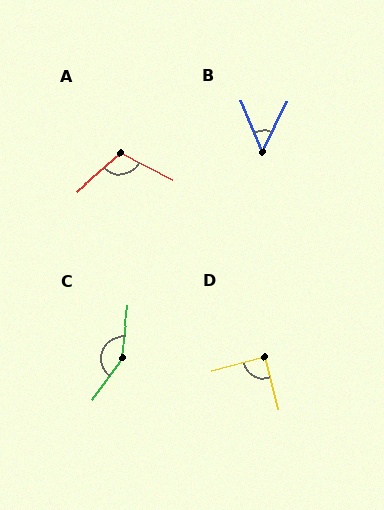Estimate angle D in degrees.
Approximately 89 degrees.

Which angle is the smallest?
B, at approximately 49 degrees.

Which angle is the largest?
C, at approximately 151 degrees.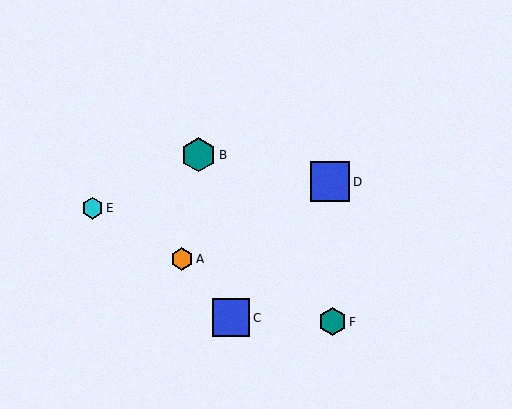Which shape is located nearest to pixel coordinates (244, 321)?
The blue square (labeled C) at (231, 318) is nearest to that location.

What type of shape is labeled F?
Shape F is a teal hexagon.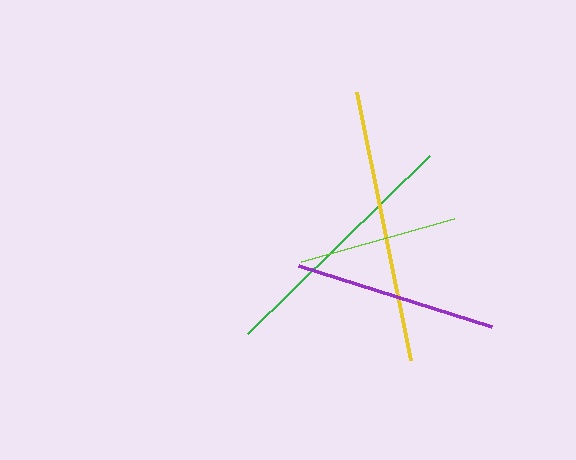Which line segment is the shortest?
The lime line is the shortest at approximately 158 pixels.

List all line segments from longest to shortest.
From longest to shortest: yellow, green, purple, lime.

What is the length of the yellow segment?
The yellow segment is approximately 273 pixels long.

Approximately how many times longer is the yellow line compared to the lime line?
The yellow line is approximately 1.7 times the length of the lime line.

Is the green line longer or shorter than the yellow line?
The yellow line is longer than the green line.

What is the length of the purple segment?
The purple segment is approximately 203 pixels long.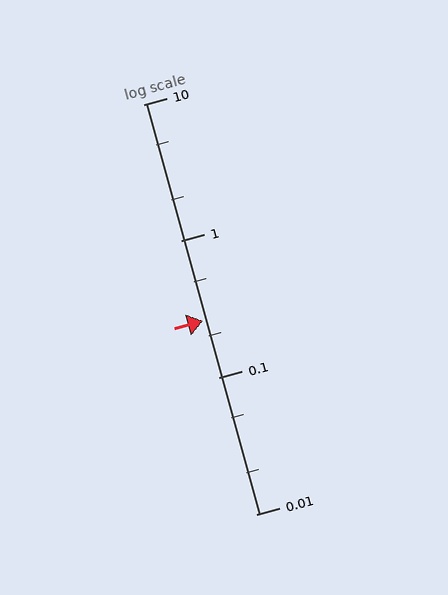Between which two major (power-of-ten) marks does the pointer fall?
The pointer is between 0.1 and 1.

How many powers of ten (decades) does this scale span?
The scale spans 3 decades, from 0.01 to 10.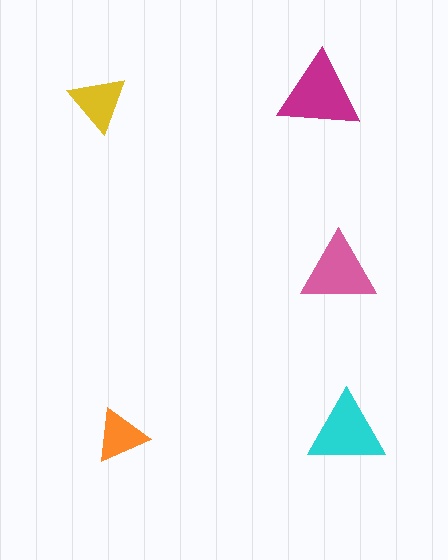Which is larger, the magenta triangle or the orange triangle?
The magenta one.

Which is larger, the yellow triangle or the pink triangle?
The pink one.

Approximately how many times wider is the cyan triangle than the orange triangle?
About 1.5 times wider.